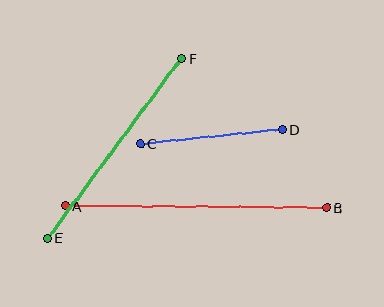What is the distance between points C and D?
The distance is approximately 142 pixels.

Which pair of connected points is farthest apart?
Points A and B are farthest apart.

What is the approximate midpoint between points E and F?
The midpoint is at approximately (115, 148) pixels.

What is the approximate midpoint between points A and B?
The midpoint is at approximately (196, 207) pixels.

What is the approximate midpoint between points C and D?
The midpoint is at approximately (211, 137) pixels.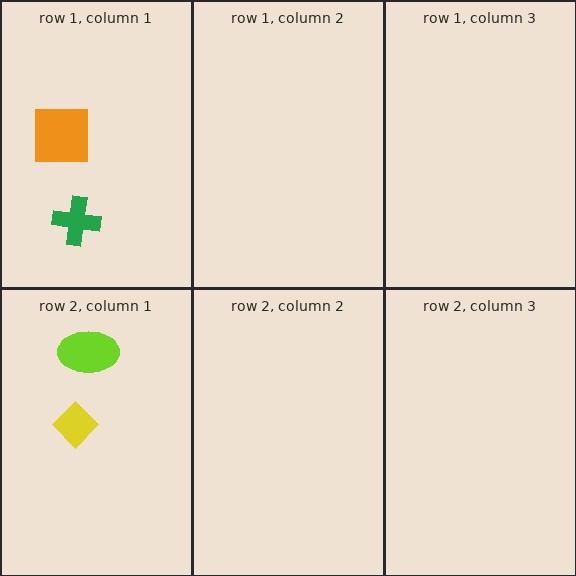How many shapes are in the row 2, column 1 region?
2.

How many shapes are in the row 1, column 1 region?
2.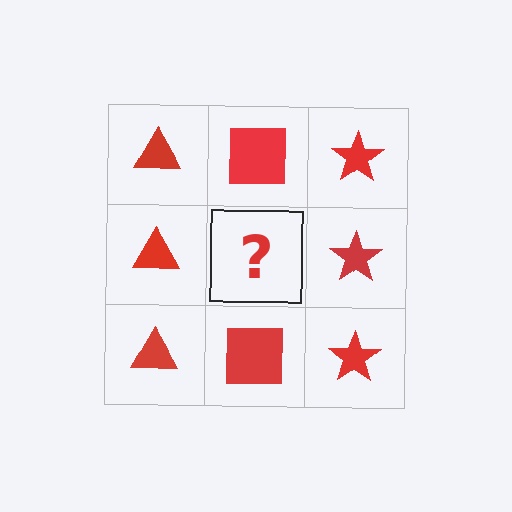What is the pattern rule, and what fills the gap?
The rule is that each column has a consistent shape. The gap should be filled with a red square.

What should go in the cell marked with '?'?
The missing cell should contain a red square.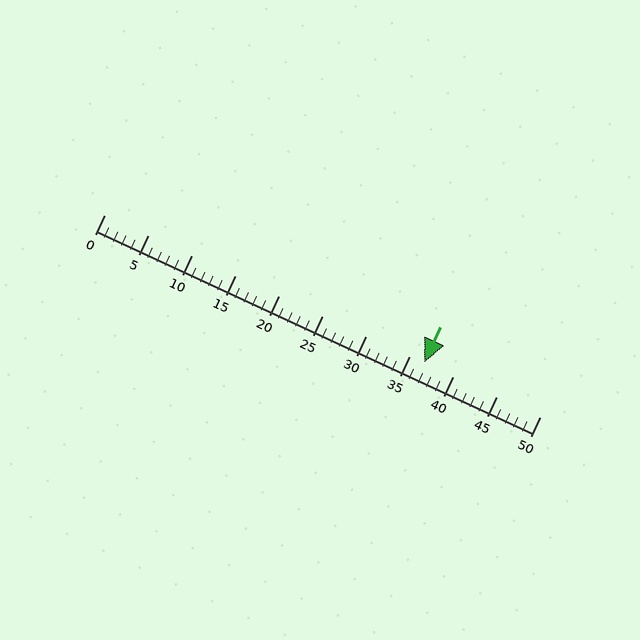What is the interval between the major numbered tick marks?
The major tick marks are spaced 5 units apart.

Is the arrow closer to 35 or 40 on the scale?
The arrow is closer to 35.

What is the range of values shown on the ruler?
The ruler shows values from 0 to 50.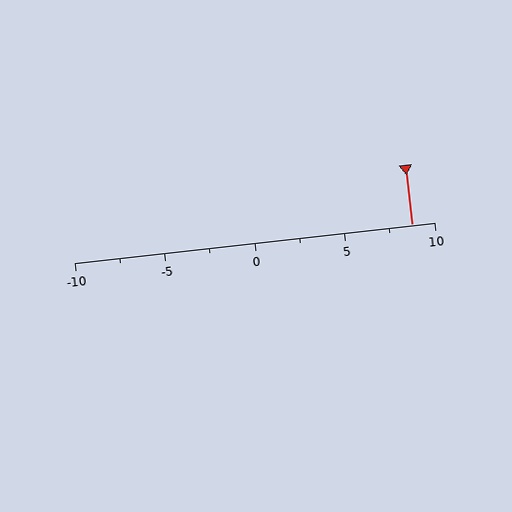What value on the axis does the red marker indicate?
The marker indicates approximately 8.8.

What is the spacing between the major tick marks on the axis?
The major ticks are spaced 5 apart.